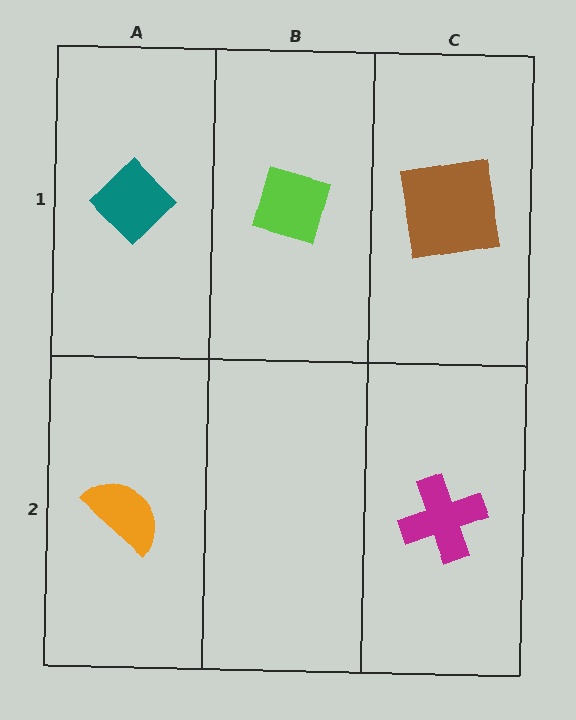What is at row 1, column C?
A brown square.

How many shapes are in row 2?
2 shapes.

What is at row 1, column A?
A teal diamond.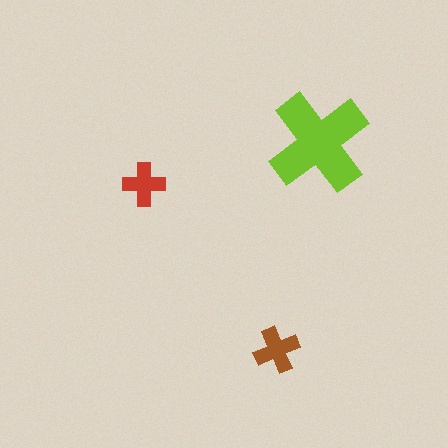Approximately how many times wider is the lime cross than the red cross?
About 2.5 times wider.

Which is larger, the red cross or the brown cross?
The brown one.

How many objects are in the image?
There are 3 objects in the image.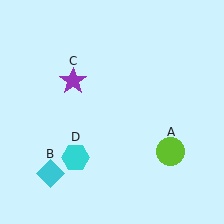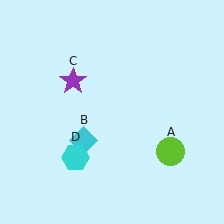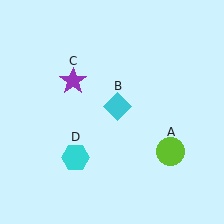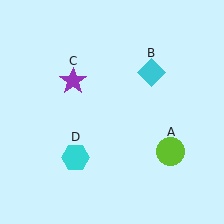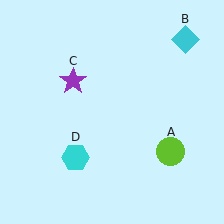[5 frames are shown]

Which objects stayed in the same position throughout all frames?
Lime circle (object A) and purple star (object C) and cyan hexagon (object D) remained stationary.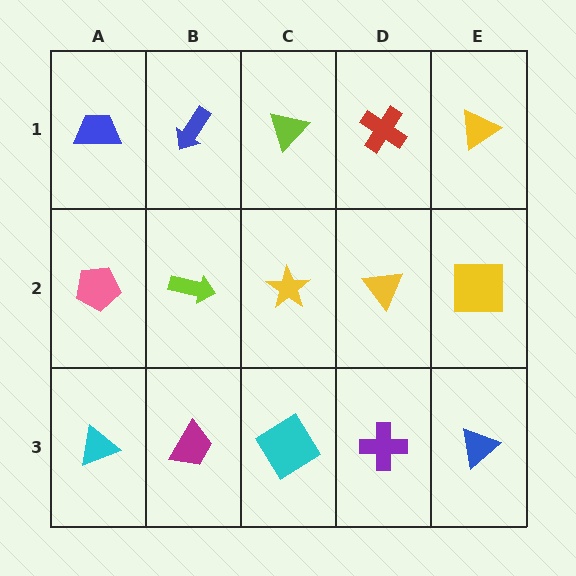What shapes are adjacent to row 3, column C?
A yellow star (row 2, column C), a magenta trapezoid (row 3, column B), a purple cross (row 3, column D).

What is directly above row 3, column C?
A yellow star.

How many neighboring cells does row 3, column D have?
3.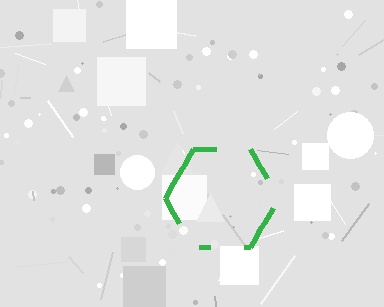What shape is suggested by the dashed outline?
The dashed outline suggests a hexagon.